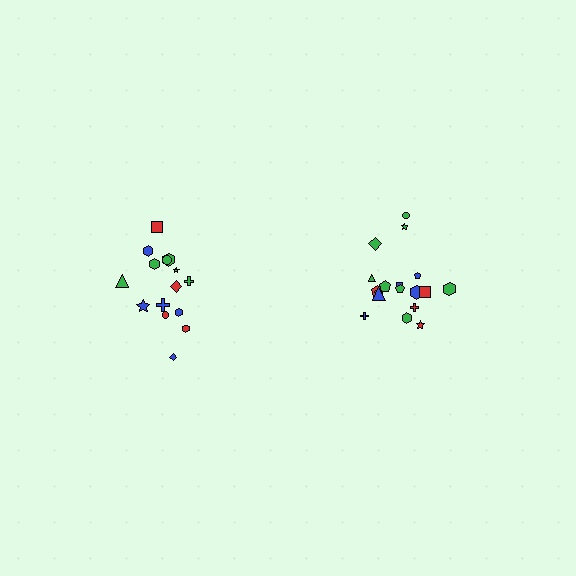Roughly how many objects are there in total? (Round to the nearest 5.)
Roughly 35 objects in total.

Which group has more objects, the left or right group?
The right group.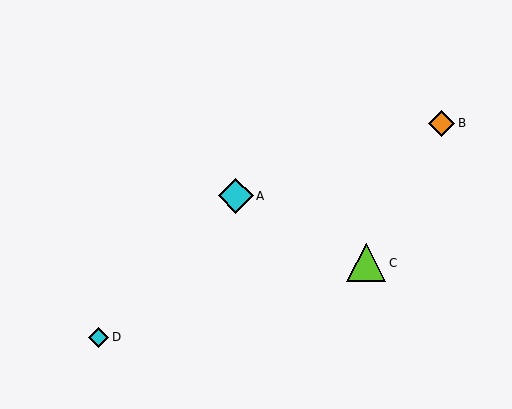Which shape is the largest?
The lime triangle (labeled C) is the largest.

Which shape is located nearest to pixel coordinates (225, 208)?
The cyan diamond (labeled A) at (236, 196) is nearest to that location.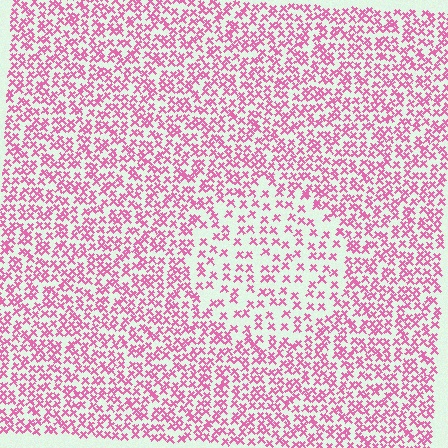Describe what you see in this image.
The image contains small pink elements arranged at two different densities. A circle-shaped region is visible where the elements are less densely packed than the surrounding area.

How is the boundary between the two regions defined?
The boundary is defined by a change in element density (approximately 1.9x ratio). All elements are the same color, size, and shape.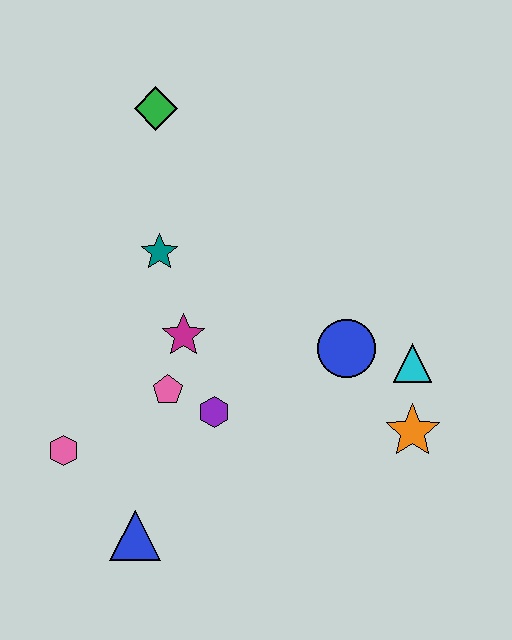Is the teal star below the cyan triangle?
No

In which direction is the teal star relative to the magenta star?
The teal star is above the magenta star.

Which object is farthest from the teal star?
The orange star is farthest from the teal star.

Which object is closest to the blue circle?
The cyan triangle is closest to the blue circle.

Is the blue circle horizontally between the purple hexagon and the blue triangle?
No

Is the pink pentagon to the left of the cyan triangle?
Yes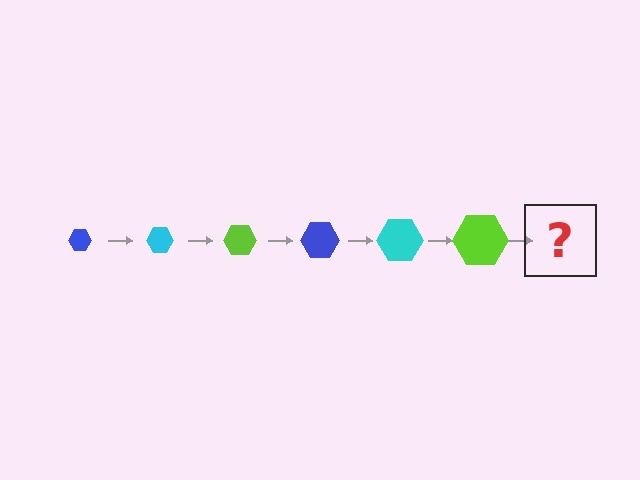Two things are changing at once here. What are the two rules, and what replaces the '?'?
The two rules are that the hexagon grows larger each step and the color cycles through blue, cyan, and lime. The '?' should be a blue hexagon, larger than the previous one.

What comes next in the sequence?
The next element should be a blue hexagon, larger than the previous one.